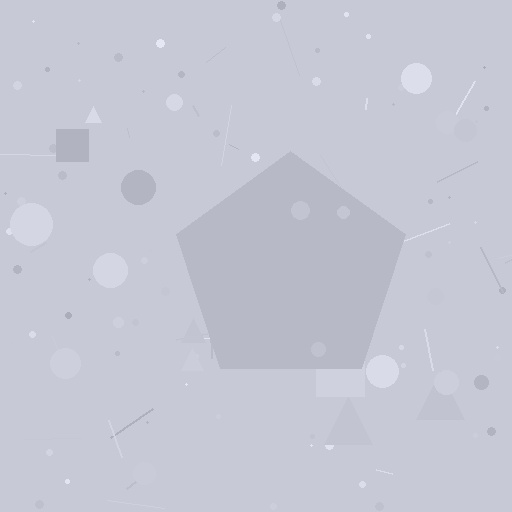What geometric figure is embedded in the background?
A pentagon is embedded in the background.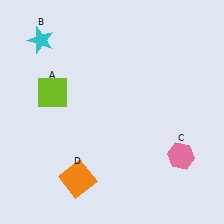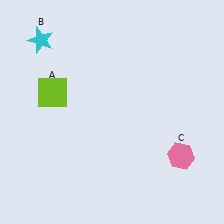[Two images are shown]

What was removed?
The orange square (D) was removed in Image 2.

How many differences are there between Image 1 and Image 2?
There is 1 difference between the two images.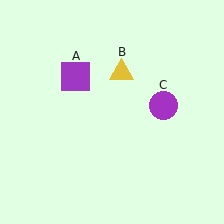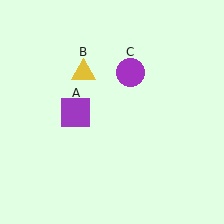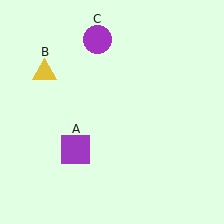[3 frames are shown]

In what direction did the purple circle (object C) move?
The purple circle (object C) moved up and to the left.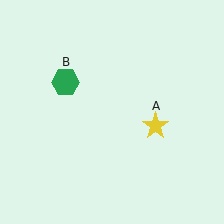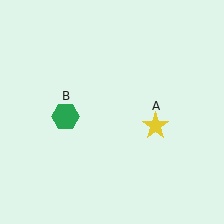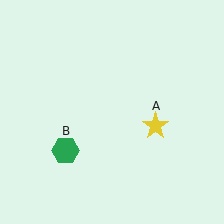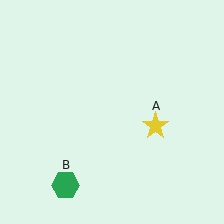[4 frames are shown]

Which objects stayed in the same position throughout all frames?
Yellow star (object A) remained stationary.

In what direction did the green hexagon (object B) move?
The green hexagon (object B) moved down.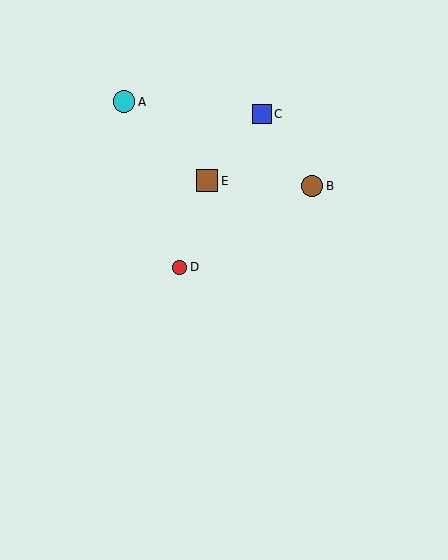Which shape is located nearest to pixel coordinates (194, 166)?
The brown square (labeled E) at (207, 181) is nearest to that location.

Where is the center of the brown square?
The center of the brown square is at (207, 181).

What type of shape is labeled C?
Shape C is a blue square.